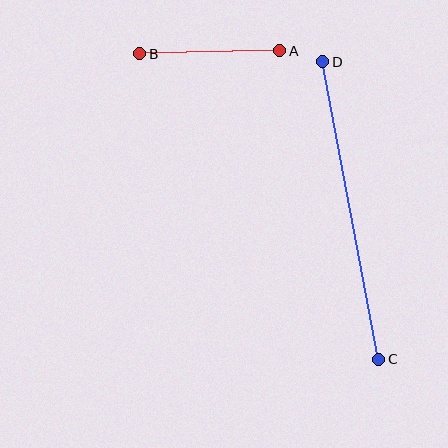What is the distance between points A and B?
The distance is approximately 140 pixels.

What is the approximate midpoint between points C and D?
The midpoint is at approximately (351, 211) pixels.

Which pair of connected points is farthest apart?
Points C and D are farthest apart.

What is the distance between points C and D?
The distance is approximately 303 pixels.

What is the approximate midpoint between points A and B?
The midpoint is at approximately (210, 52) pixels.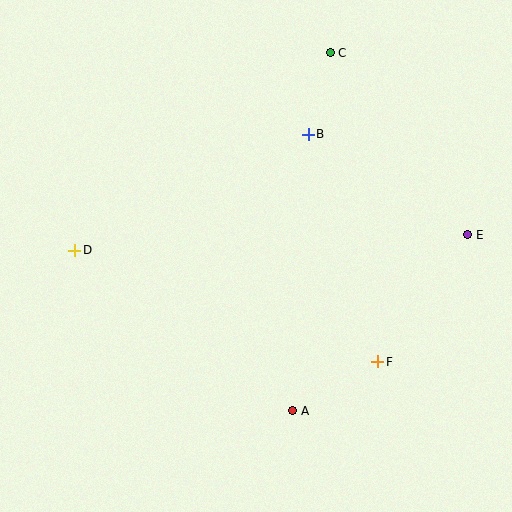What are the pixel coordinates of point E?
Point E is at (468, 235).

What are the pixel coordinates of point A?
Point A is at (293, 411).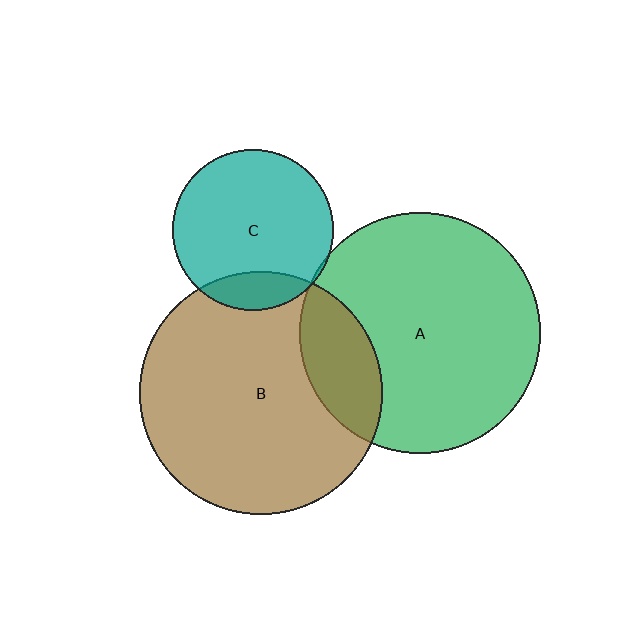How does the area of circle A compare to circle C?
Approximately 2.2 times.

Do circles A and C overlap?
Yes.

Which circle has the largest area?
Circle B (brown).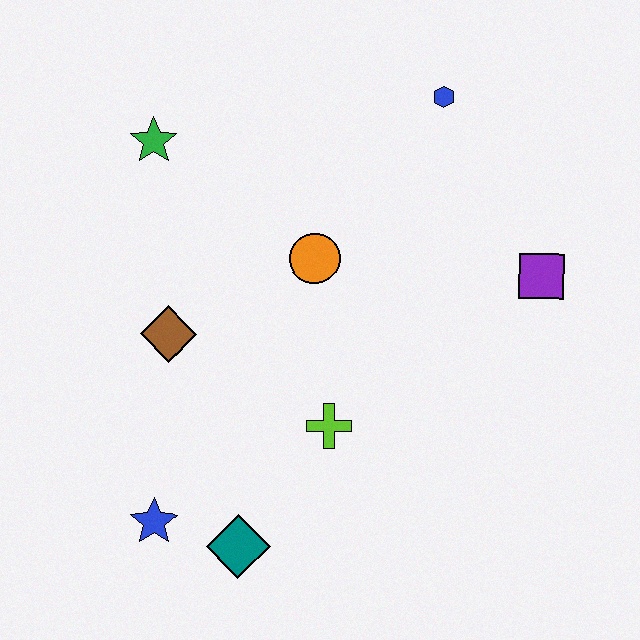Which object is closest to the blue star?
The teal diamond is closest to the blue star.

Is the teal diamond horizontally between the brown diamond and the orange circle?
Yes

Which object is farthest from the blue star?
The blue hexagon is farthest from the blue star.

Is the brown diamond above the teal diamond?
Yes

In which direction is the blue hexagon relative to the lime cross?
The blue hexagon is above the lime cross.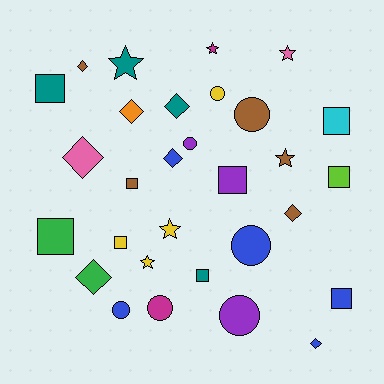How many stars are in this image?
There are 6 stars.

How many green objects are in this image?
There are 2 green objects.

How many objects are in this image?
There are 30 objects.